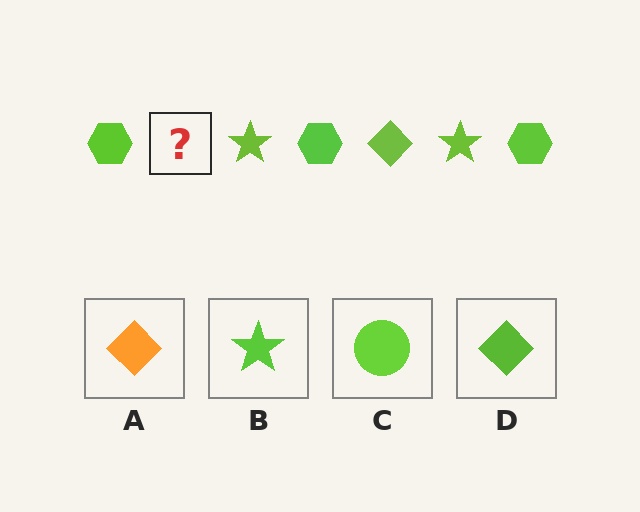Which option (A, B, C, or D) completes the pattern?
D.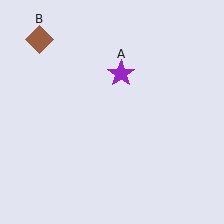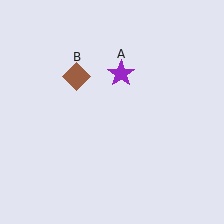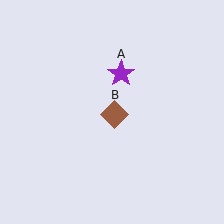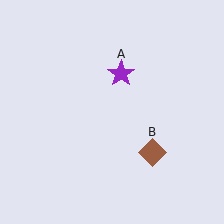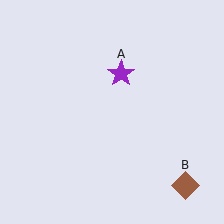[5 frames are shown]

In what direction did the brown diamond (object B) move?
The brown diamond (object B) moved down and to the right.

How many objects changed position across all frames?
1 object changed position: brown diamond (object B).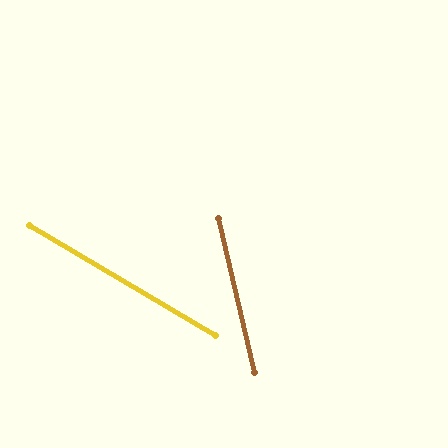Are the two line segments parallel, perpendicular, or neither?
Neither parallel nor perpendicular — they differ by about 46°.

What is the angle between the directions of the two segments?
Approximately 46 degrees.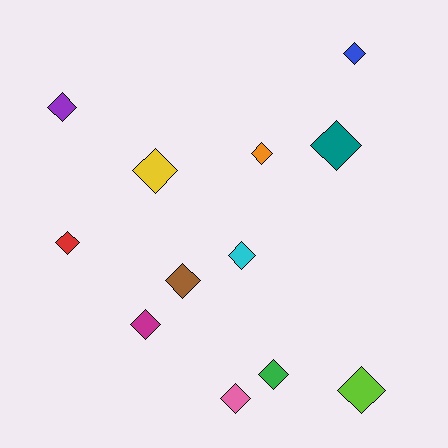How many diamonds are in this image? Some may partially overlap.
There are 12 diamonds.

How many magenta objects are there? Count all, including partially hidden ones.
There is 1 magenta object.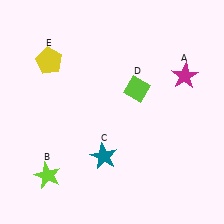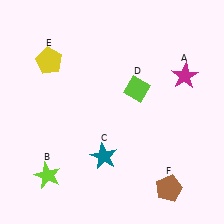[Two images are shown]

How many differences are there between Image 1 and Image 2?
There is 1 difference between the two images.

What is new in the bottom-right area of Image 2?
A brown pentagon (F) was added in the bottom-right area of Image 2.